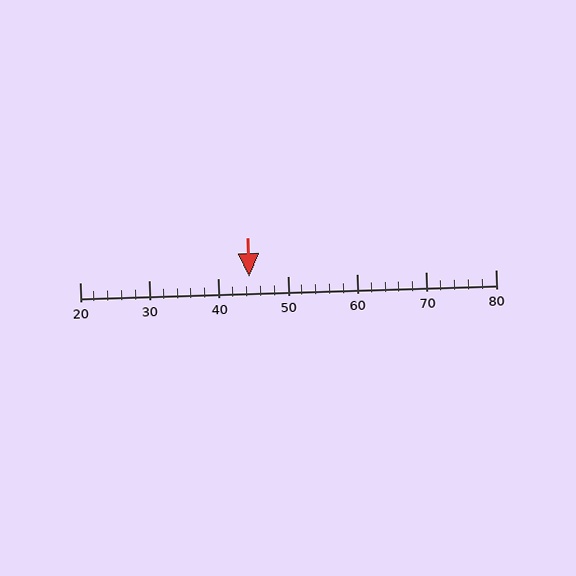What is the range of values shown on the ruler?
The ruler shows values from 20 to 80.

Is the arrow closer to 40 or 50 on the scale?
The arrow is closer to 40.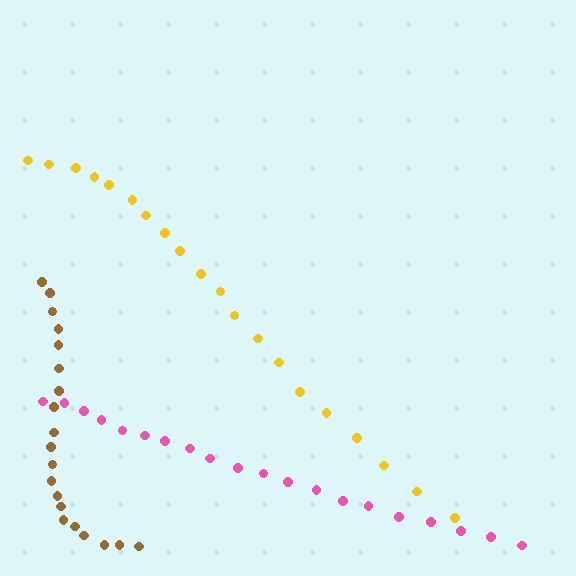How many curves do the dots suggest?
There are 3 distinct paths.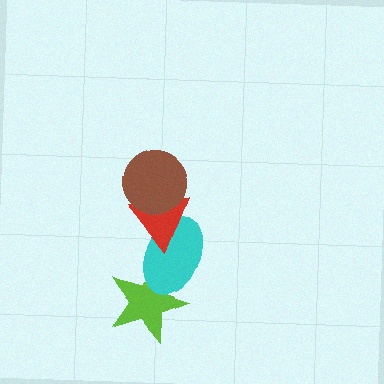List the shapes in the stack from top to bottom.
From top to bottom: the brown circle, the red triangle, the cyan ellipse, the lime star.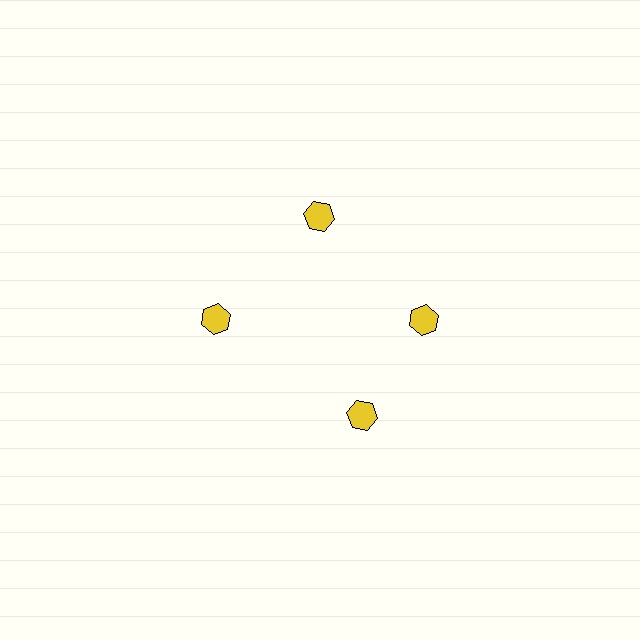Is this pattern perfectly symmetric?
No. The 4 yellow hexagons are arranged in a ring, but one element near the 6 o'clock position is rotated out of alignment along the ring, breaking the 4-fold rotational symmetry.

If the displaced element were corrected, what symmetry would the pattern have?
It would have 4-fold rotational symmetry — the pattern would map onto itself every 90 degrees.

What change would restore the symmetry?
The symmetry would be restored by rotating it back into even spacing with its neighbors so that all 4 hexagons sit at equal angles and equal distance from the center.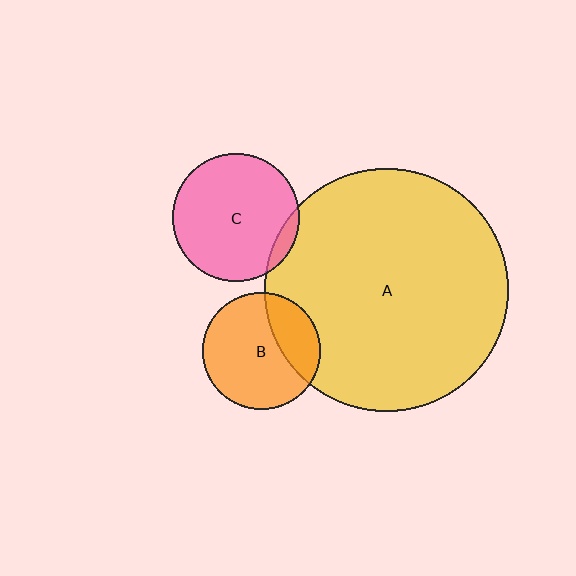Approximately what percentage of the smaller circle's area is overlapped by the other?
Approximately 10%.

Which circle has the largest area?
Circle A (yellow).